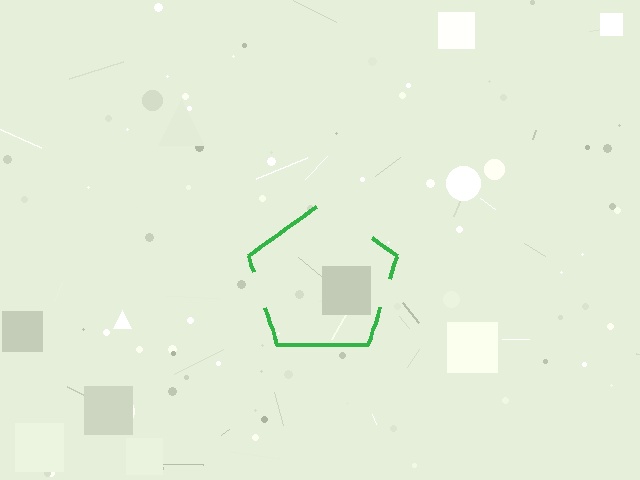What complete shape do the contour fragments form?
The contour fragments form a pentagon.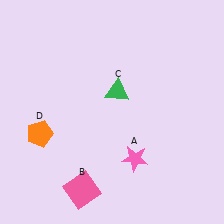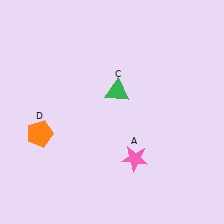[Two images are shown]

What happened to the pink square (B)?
The pink square (B) was removed in Image 2. It was in the bottom-left area of Image 1.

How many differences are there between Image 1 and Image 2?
There is 1 difference between the two images.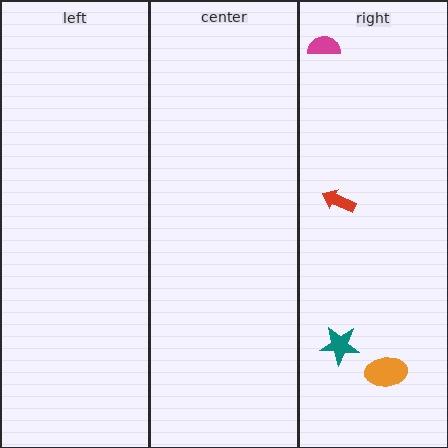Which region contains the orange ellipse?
The right region.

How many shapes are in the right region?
4.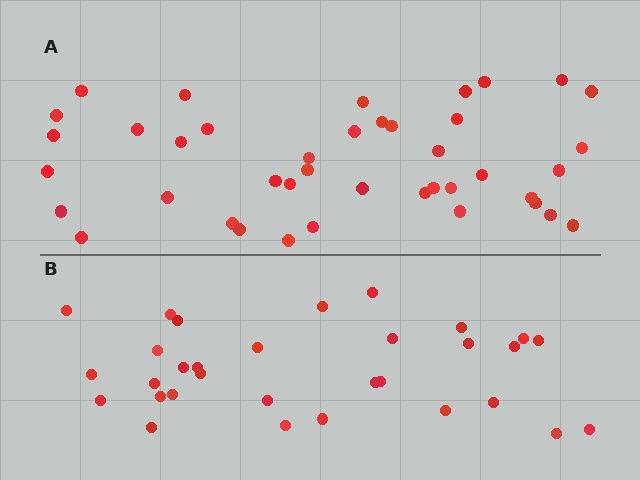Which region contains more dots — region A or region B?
Region A (the top region) has more dots.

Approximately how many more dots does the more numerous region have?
Region A has roughly 10 or so more dots than region B.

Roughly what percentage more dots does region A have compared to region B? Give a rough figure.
About 30% more.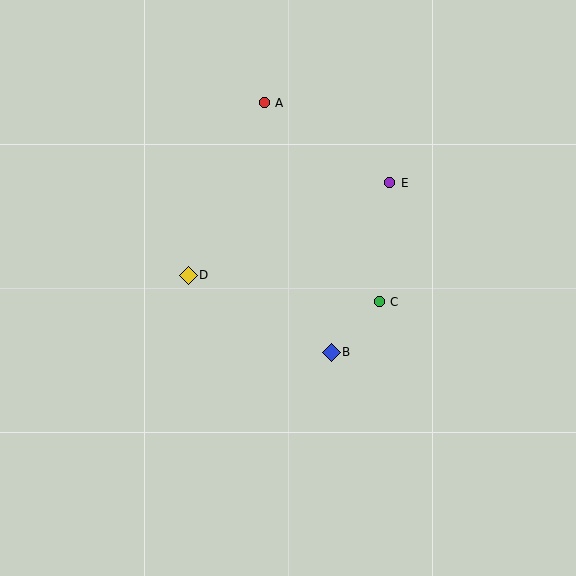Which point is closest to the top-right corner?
Point E is closest to the top-right corner.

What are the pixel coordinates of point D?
Point D is at (188, 275).